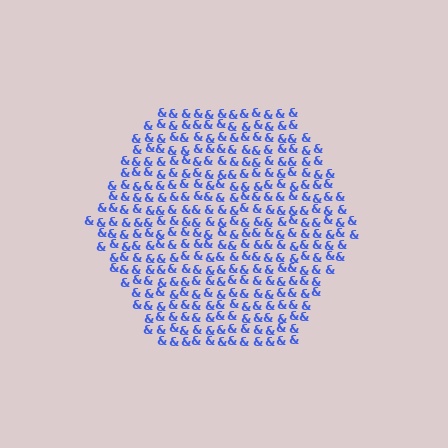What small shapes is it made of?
It is made of small ampersands.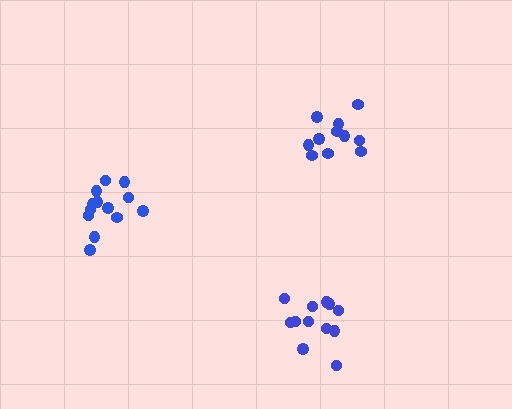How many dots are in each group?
Group 1: 12 dots, Group 2: 13 dots, Group 3: 11 dots (36 total).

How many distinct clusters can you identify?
There are 3 distinct clusters.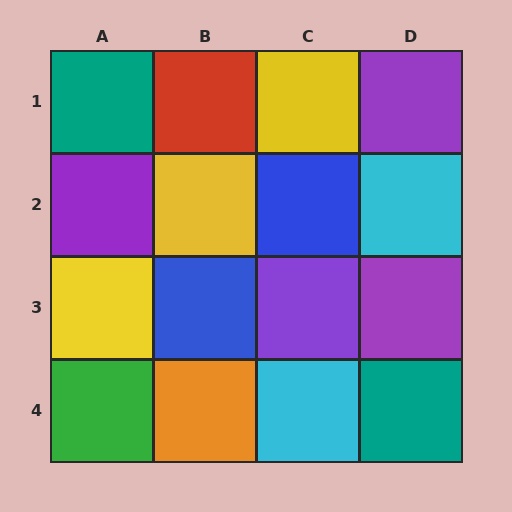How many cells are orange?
1 cell is orange.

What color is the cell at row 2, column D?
Cyan.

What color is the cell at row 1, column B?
Red.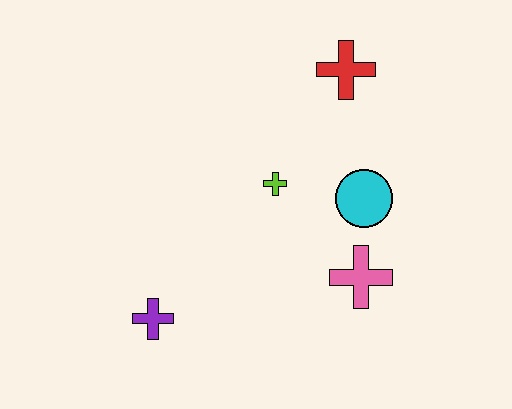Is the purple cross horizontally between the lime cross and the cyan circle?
No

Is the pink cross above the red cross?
No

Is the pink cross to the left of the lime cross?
No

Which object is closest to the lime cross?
The cyan circle is closest to the lime cross.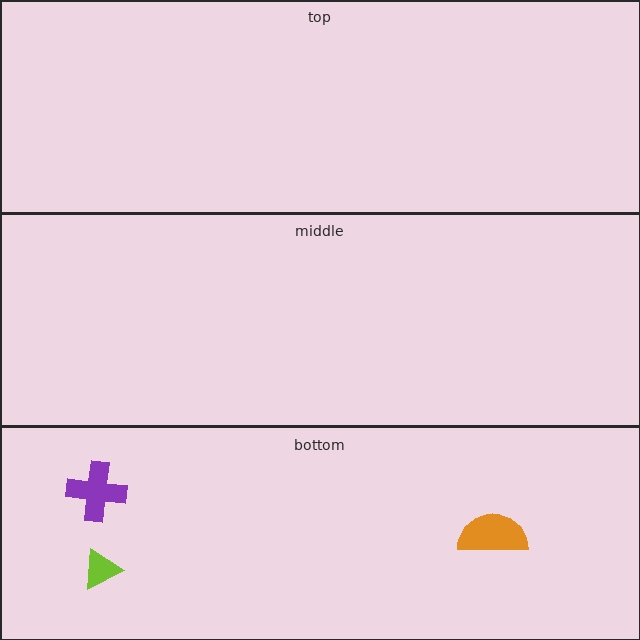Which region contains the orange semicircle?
The bottom region.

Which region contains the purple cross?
The bottom region.